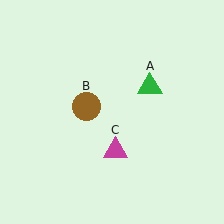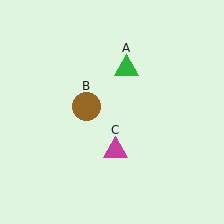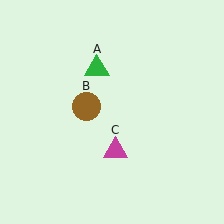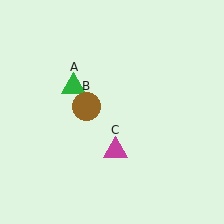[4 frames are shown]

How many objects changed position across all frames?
1 object changed position: green triangle (object A).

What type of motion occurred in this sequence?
The green triangle (object A) rotated counterclockwise around the center of the scene.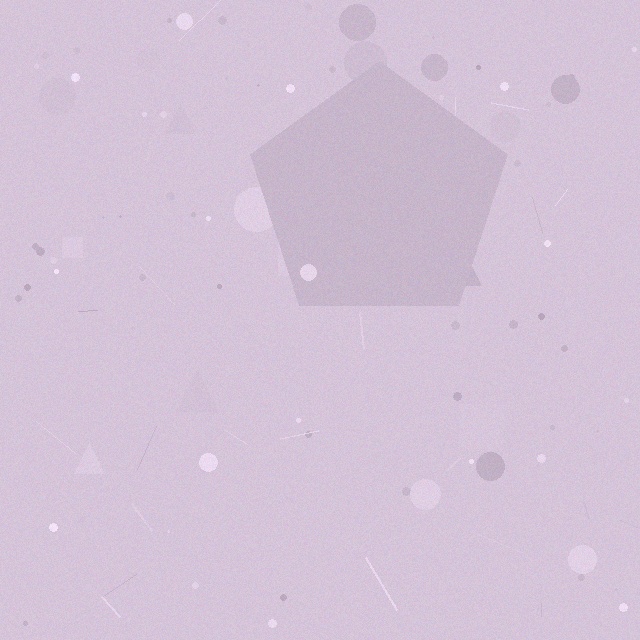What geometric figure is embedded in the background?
A pentagon is embedded in the background.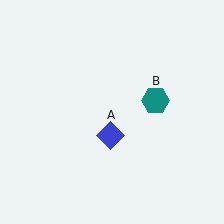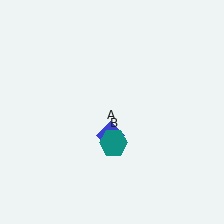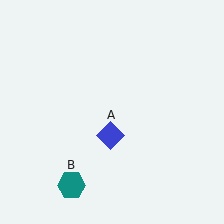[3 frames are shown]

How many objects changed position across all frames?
1 object changed position: teal hexagon (object B).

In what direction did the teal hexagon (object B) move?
The teal hexagon (object B) moved down and to the left.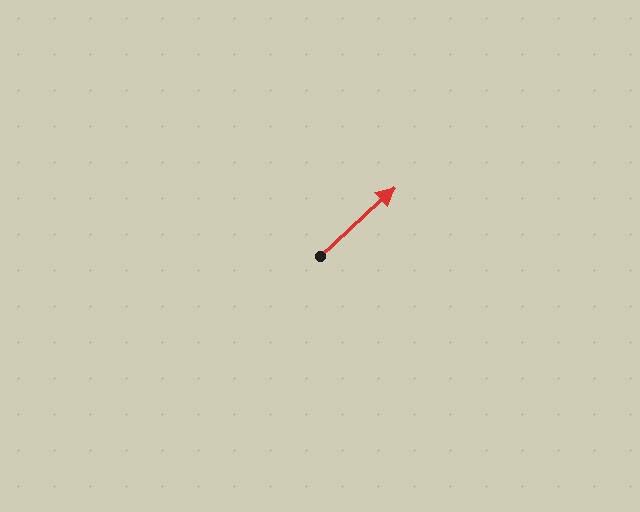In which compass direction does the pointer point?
Northeast.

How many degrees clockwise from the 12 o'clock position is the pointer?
Approximately 47 degrees.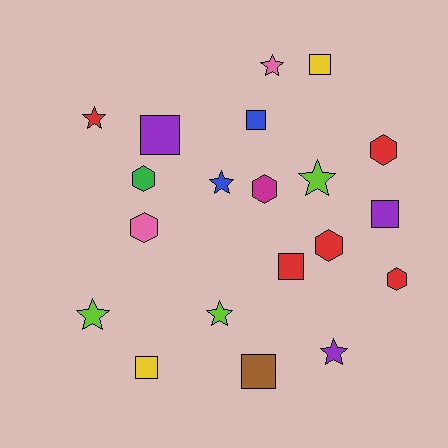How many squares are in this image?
There are 7 squares.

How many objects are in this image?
There are 20 objects.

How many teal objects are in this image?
There are no teal objects.